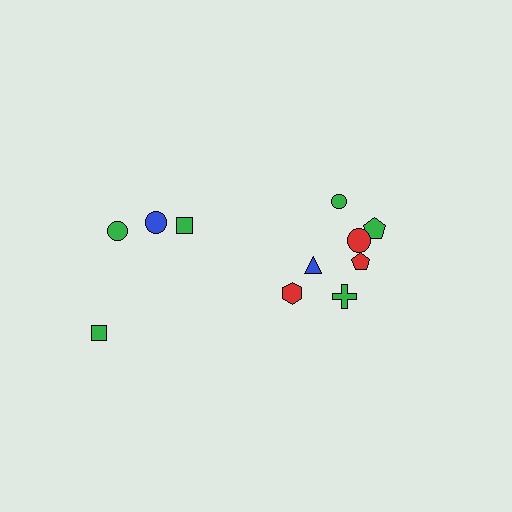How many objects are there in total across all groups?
There are 11 objects.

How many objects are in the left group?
There are 4 objects.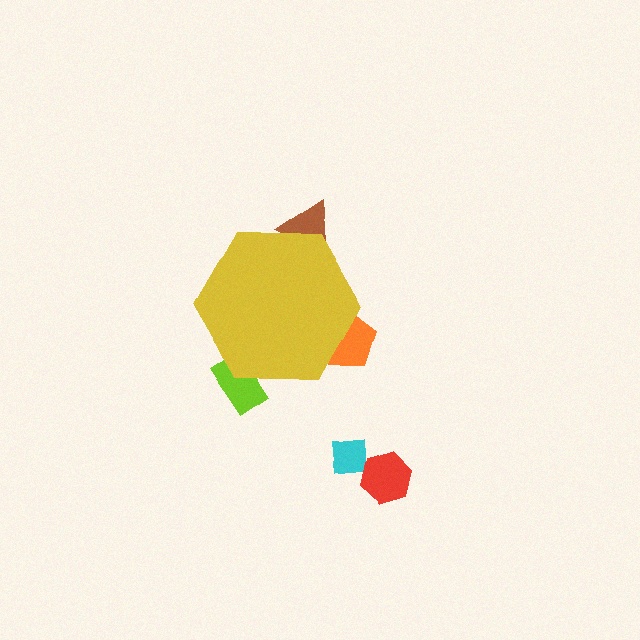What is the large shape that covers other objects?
A yellow hexagon.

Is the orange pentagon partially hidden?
Yes, the orange pentagon is partially hidden behind the yellow hexagon.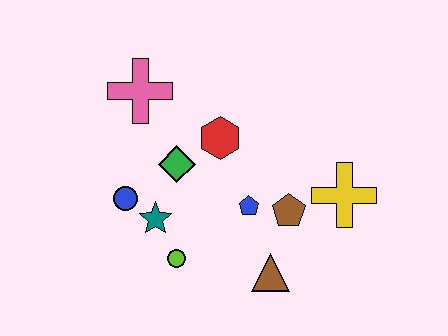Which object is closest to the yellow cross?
The brown pentagon is closest to the yellow cross.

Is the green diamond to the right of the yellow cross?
No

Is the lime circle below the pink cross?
Yes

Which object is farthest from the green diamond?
The yellow cross is farthest from the green diamond.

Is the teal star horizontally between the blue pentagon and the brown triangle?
No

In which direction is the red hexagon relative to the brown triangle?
The red hexagon is above the brown triangle.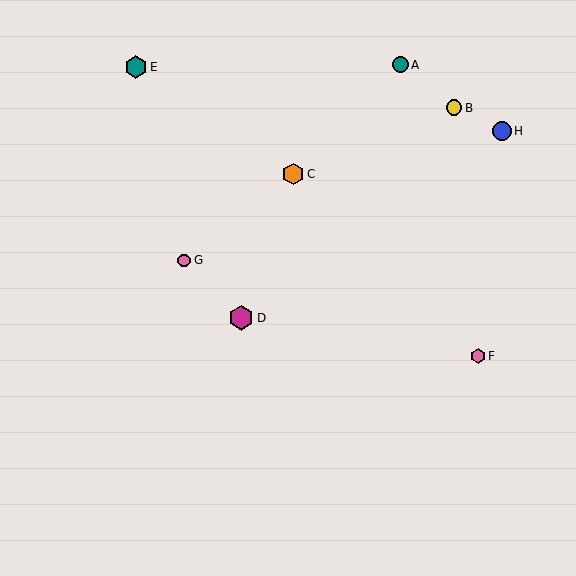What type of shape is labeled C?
Shape C is an orange hexagon.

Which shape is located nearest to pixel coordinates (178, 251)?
The pink circle (labeled G) at (184, 260) is nearest to that location.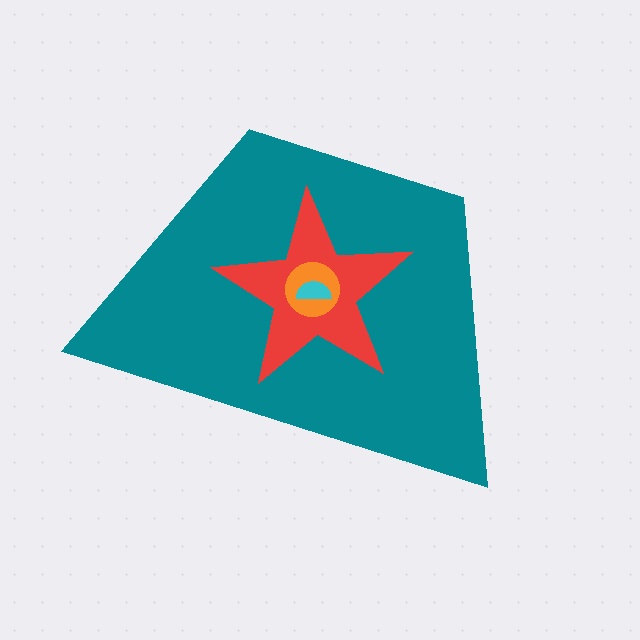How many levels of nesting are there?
4.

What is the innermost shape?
The cyan semicircle.